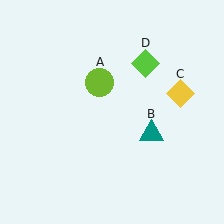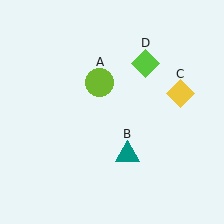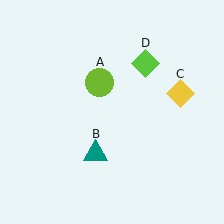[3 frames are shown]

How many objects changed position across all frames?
1 object changed position: teal triangle (object B).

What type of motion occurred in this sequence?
The teal triangle (object B) rotated clockwise around the center of the scene.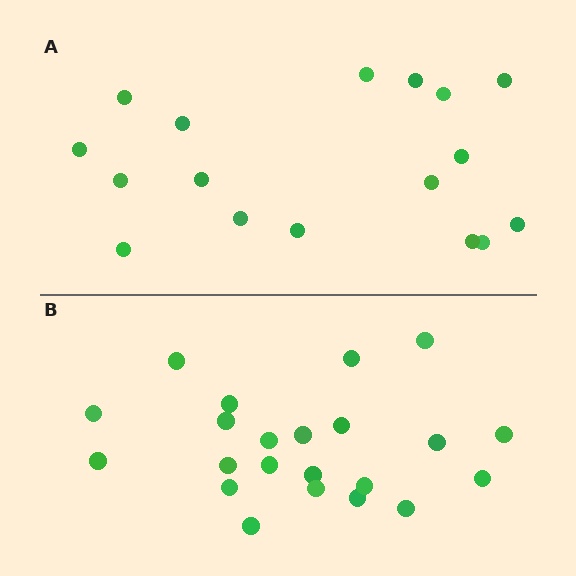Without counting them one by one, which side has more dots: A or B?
Region B (the bottom region) has more dots.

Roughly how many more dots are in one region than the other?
Region B has about 5 more dots than region A.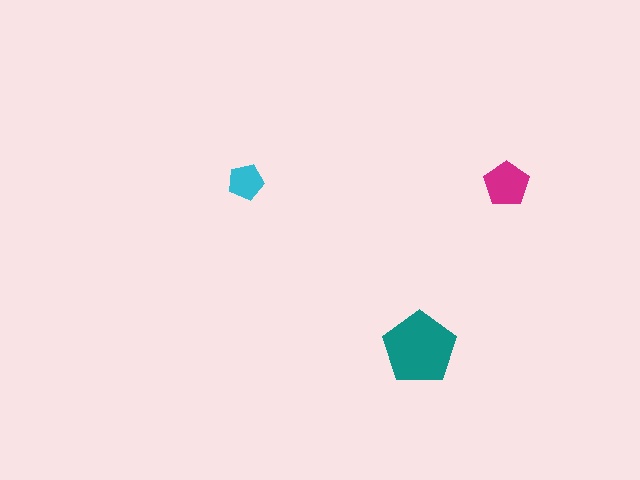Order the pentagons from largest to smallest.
the teal one, the magenta one, the cyan one.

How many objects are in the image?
There are 3 objects in the image.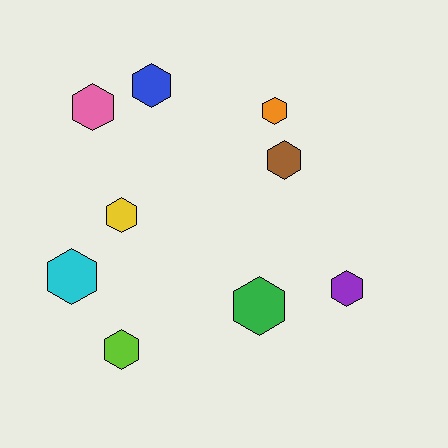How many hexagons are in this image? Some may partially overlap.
There are 9 hexagons.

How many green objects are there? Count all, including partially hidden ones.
There is 1 green object.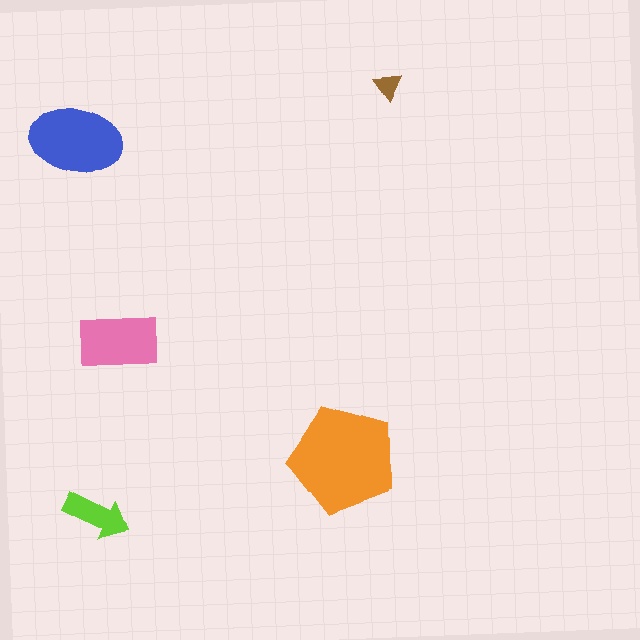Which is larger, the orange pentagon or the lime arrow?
The orange pentagon.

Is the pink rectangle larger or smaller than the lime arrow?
Larger.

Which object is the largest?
The orange pentagon.